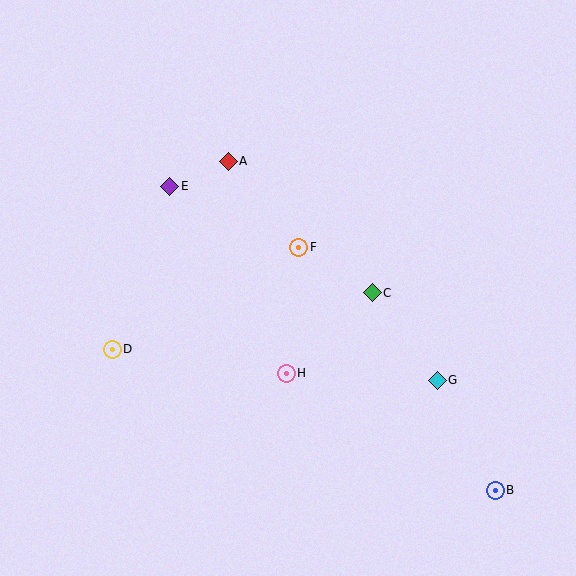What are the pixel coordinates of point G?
Point G is at (437, 380).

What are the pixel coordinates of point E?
Point E is at (170, 186).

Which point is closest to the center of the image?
Point F at (299, 247) is closest to the center.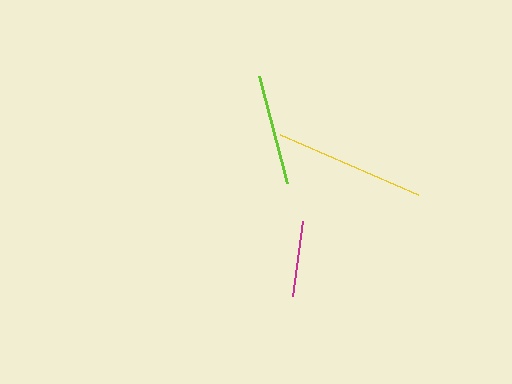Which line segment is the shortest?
The magenta line is the shortest at approximately 75 pixels.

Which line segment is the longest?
The yellow line is the longest at approximately 150 pixels.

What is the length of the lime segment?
The lime segment is approximately 111 pixels long.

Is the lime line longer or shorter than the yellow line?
The yellow line is longer than the lime line.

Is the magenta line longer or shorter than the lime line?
The lime line is longer than the magenta line.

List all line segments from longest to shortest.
From longest to shortest: yellow, lime, magenta.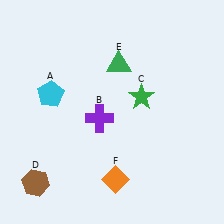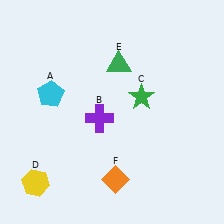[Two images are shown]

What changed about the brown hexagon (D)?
In Image 1, D is brown. In Image 2, it changed to yellow.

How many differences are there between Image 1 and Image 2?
There is 1 difference between the two images.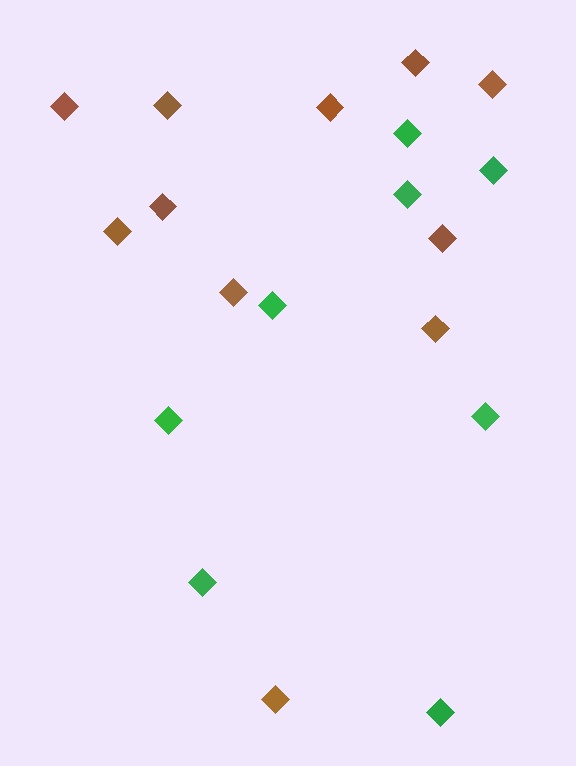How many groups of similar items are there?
There are 2 groups: one group of green diamonds (8) and one group of brown diamonds (11).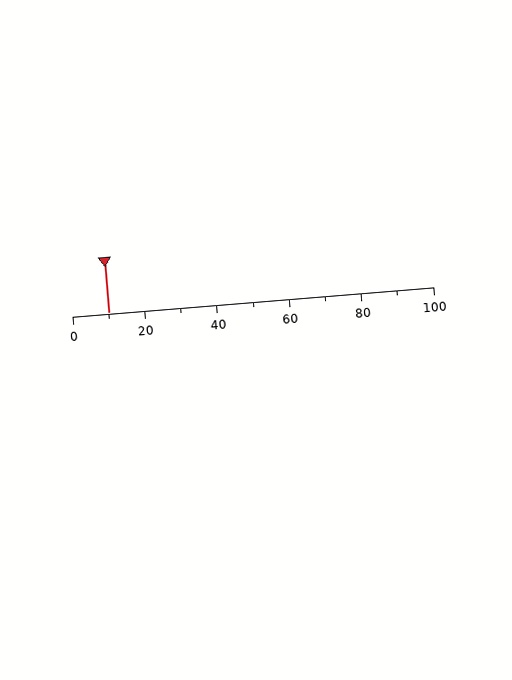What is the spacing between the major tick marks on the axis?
The major ticks are spaced 20 apart.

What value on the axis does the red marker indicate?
The marker indicates approximately 10.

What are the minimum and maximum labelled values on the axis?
The axis runs from 0 to 100.